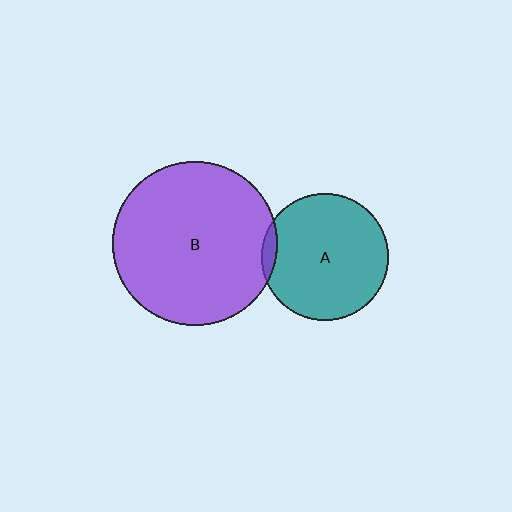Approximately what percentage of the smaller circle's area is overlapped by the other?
Approximately 5%.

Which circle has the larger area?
Circle B (purple).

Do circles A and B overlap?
Yes.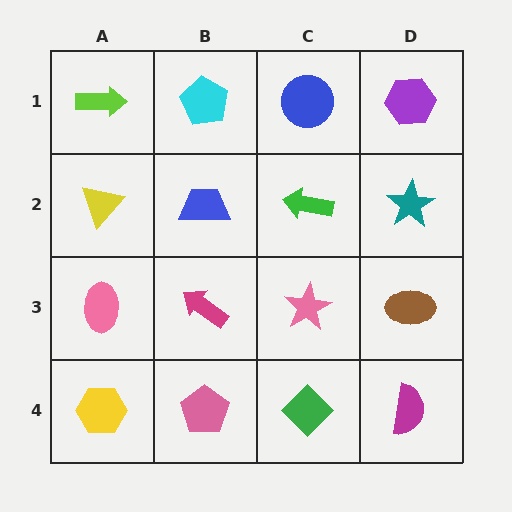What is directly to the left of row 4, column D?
A green diamond.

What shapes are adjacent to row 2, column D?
A purple hexagon (row 1, column D), a brown ellipse (row 3, column D), a green arrow (row 2, column C).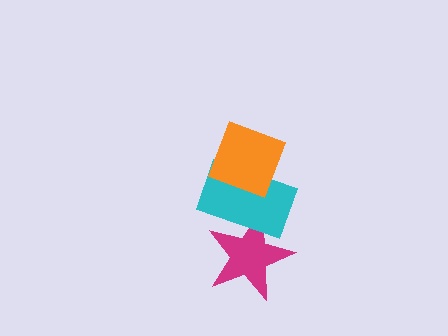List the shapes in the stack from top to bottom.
From top to bottom: the orange diamond, the cyan rectangle, the magenta star.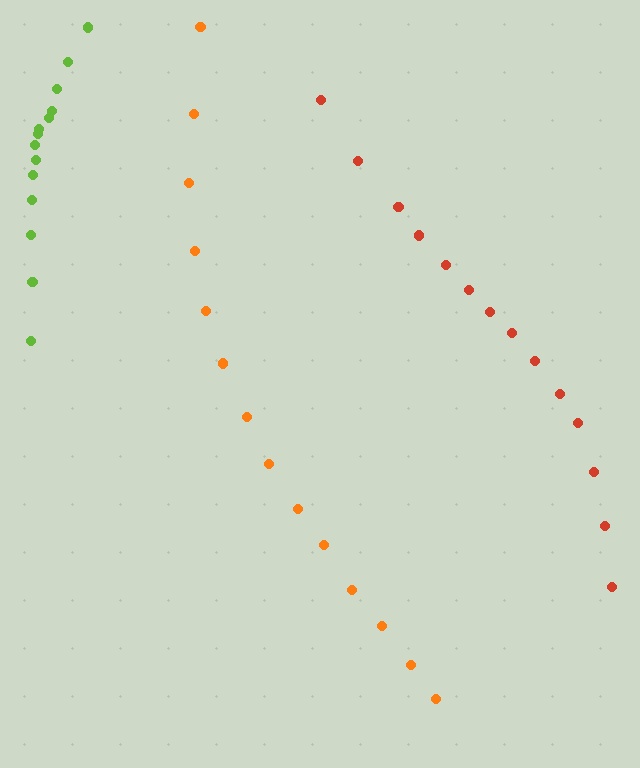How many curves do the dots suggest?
There are 3 distinct paths.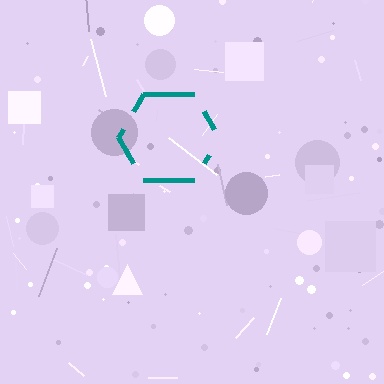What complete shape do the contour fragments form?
The contour fragments form a hexagon.